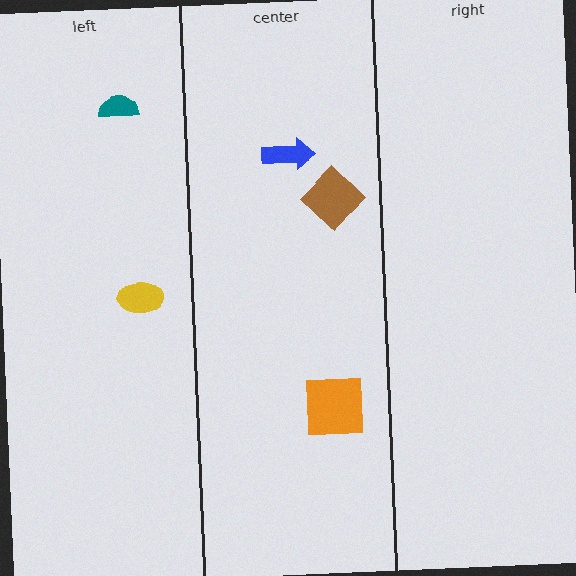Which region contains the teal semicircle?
The left region.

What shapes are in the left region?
The yellow ellipse, the teal semicircle.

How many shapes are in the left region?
2.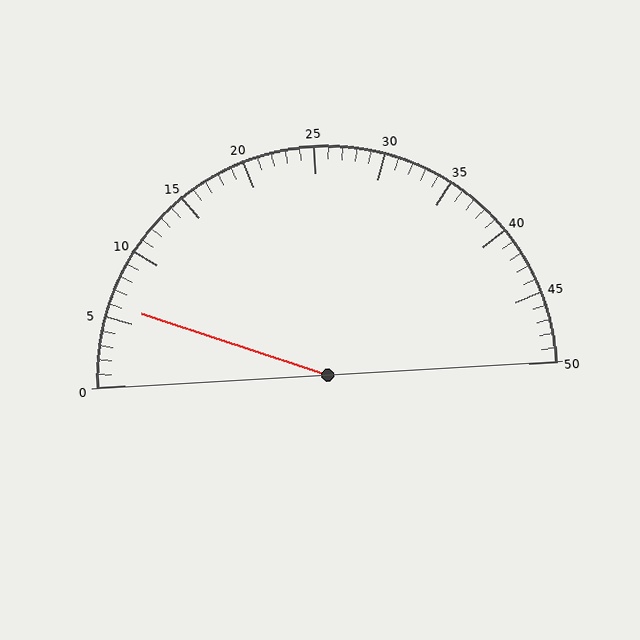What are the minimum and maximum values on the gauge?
The gauge ranges from 0 to 50.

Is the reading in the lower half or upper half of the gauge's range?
The reading is in the lower half of the range (0 to 50).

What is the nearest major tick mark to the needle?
The nearest major tick mark is 5.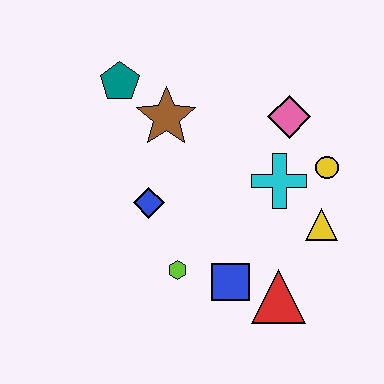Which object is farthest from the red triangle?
The teal pentagon is farthest from the red triangle.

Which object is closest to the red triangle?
The blue square is closest to the red triangle.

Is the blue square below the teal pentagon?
Yes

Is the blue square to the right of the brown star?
Yes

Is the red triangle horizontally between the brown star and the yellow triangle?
Yes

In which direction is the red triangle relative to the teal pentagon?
The red triangle is below the teal pentagon.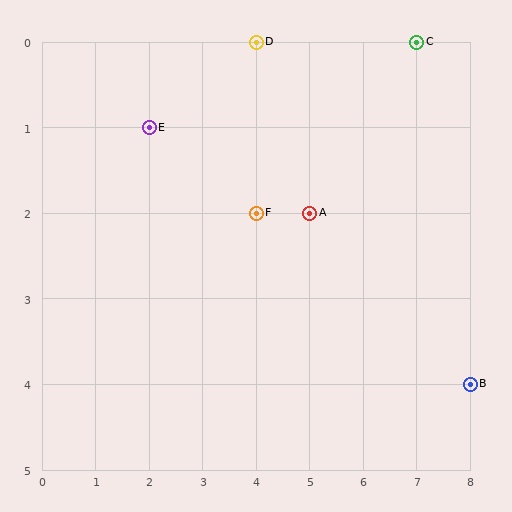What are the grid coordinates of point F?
Point F is at grid coordinates (4, 2).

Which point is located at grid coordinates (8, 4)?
Point B is at (8, 4).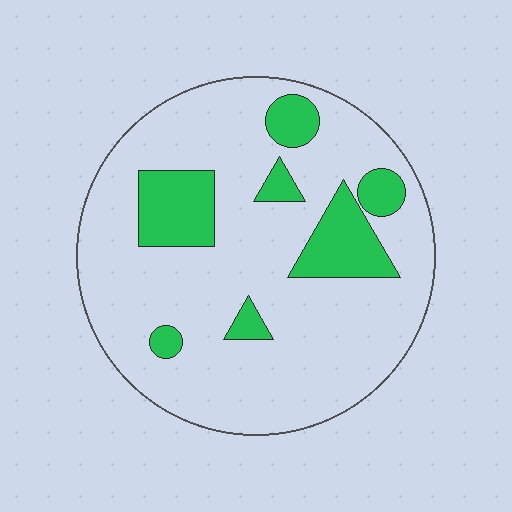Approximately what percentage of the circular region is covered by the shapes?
Approximately 20%.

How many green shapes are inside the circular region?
7.